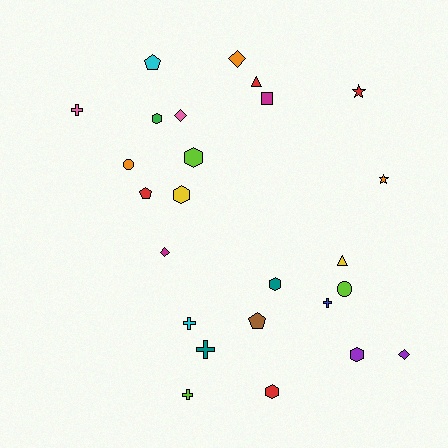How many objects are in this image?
There are 25 objects.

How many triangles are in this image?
There are 2 triangles.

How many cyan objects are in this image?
There are 2 cyan objects.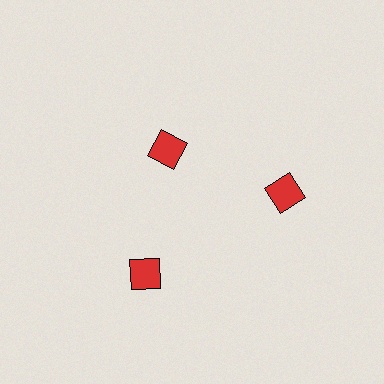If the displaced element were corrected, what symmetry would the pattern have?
It would have 3-fold rotational symmetry — the pattern would map onto itself every 120 degrees.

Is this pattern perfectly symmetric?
No. The 3 red diamonds are arranged in a ring, but one element near the 11 o'clock position is pulled inward toward the center, breaking the 3-fold rotational symmetry.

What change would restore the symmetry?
The symmetry would be restored by moving it outward, back onto the ring so that all 3 diamonds sit at equal angles and equal distance from the center.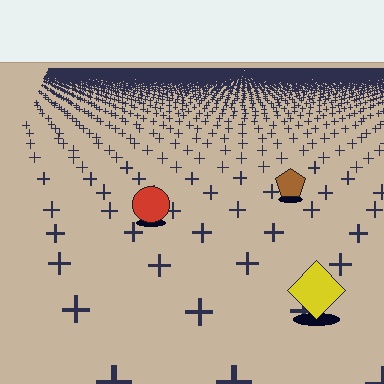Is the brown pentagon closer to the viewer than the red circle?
No. The red circle is closer — you can tell from the texture gradient: the ground texture is coarser near it.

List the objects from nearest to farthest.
From nearest to farthest: the yellow diamond, the red circle, the brown pentagon.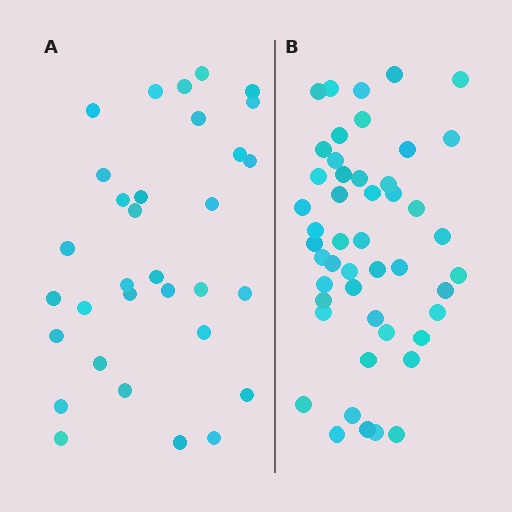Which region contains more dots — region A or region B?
Region B (the right region) has more dots.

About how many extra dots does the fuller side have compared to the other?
Region B has approximately 15 more dots than region A.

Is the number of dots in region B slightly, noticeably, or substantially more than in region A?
Region B has substantially more. The ratio is roughly 1.5 to 1.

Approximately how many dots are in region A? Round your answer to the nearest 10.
About 30 dots. (The exact count is 32, which rounds to 30.)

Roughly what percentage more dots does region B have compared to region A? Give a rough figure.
About 50% more.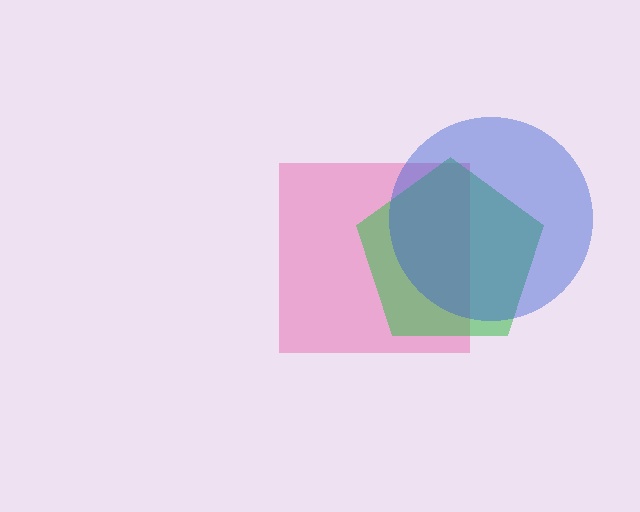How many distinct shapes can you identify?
There are 3 distinct shapes: a pink square, a green pentagon, a blue circle.